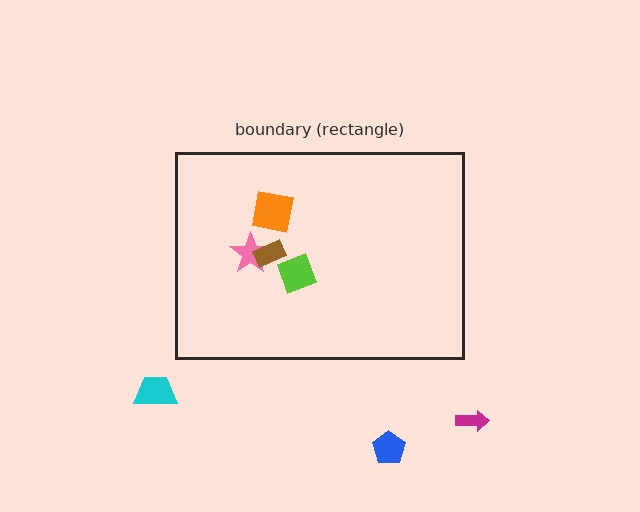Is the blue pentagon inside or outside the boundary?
Outside.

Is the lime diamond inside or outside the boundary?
Inside.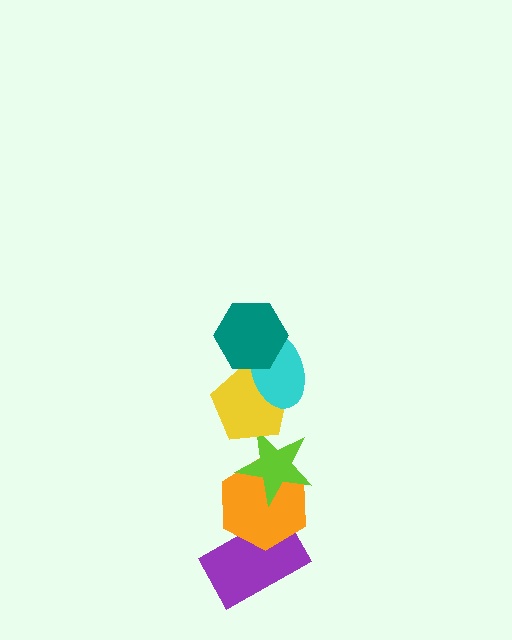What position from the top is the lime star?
The lime star is 4th from the top.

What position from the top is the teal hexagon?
The teal hexagon is 1st from the top.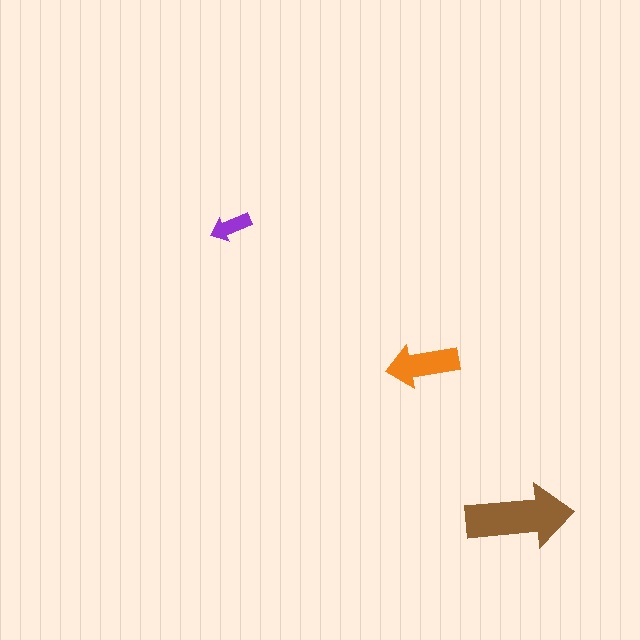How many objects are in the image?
There are 3 objects in the image.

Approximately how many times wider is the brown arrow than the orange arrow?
About 1.5 times wider.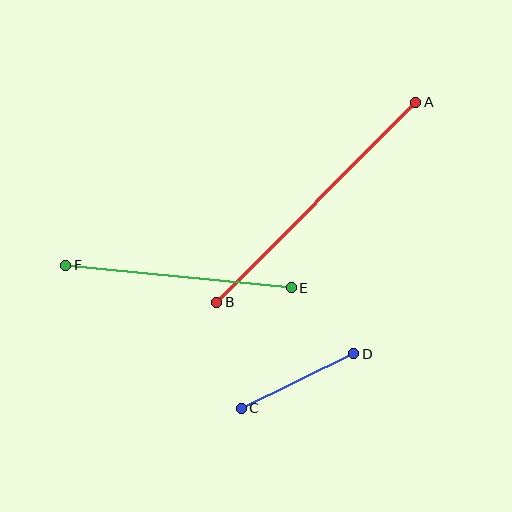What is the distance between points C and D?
The distance is approximately 125 pixels.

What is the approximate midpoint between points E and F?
The midpoint is at approximately (179, 277) pixels.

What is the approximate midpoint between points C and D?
The midpoint is at approximately (298, 381) pixels.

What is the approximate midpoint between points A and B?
The midpoint is at approximately (316, 202) pixels.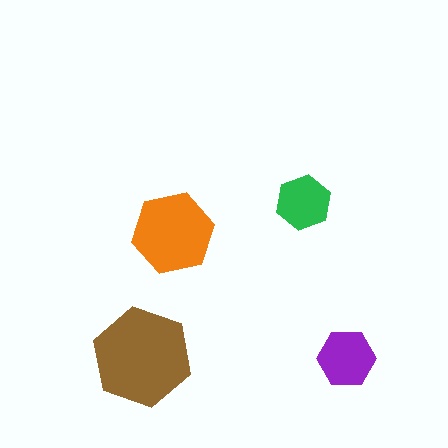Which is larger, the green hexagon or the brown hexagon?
The brown one.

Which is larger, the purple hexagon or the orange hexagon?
The orange one.